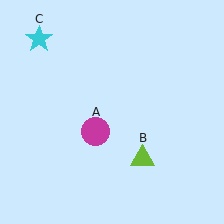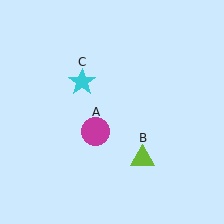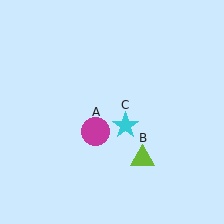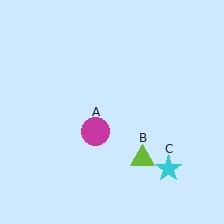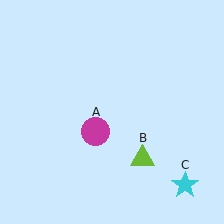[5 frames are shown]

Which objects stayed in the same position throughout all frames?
Magenta circle (object A) and lime triangle (object B) remained stationary.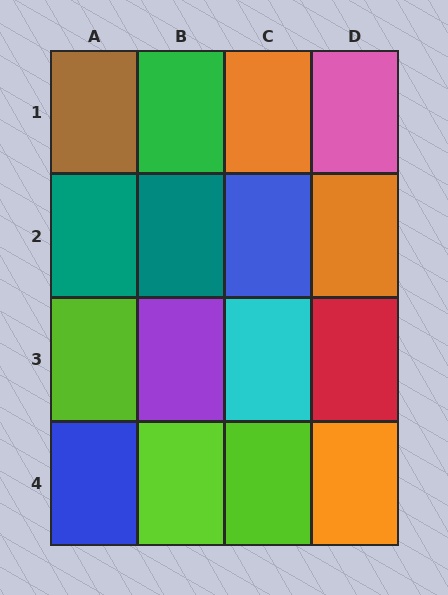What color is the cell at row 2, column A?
Teal.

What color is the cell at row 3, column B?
Purple.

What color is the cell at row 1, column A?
Brown.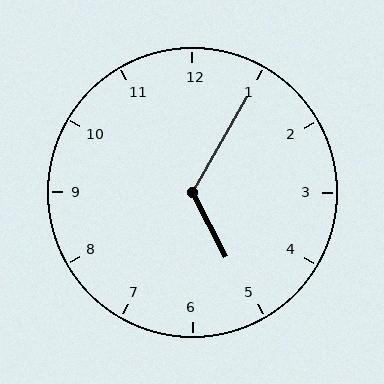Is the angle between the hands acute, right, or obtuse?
It is obtuse.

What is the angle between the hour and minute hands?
Approximately 122 degrees.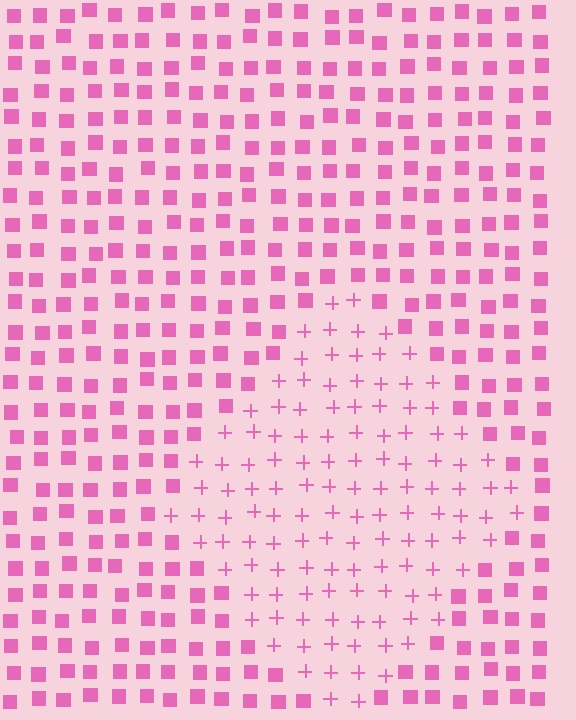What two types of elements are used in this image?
The image uses plus signs inside the diamond region and squares outside it.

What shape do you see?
I see a diamond.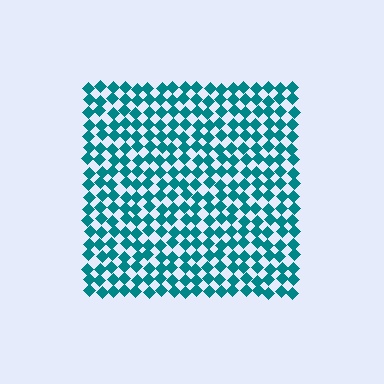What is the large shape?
The large shape is a square.